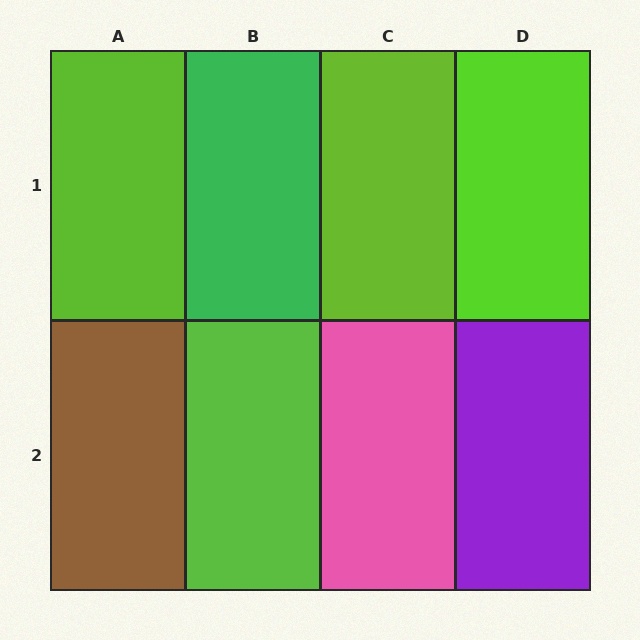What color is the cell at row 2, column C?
Pink.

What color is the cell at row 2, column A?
Brown.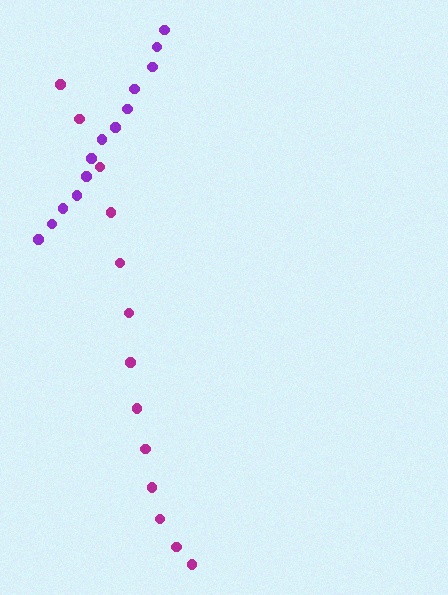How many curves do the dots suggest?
There are 2 distinct paths.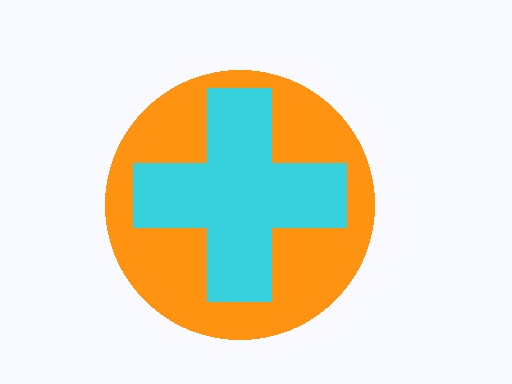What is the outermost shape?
The orange circle.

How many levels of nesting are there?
2.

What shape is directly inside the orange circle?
The cyan cross.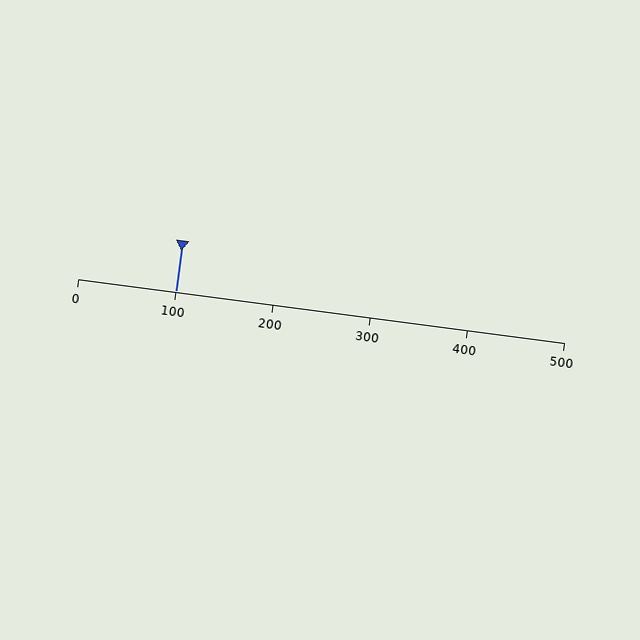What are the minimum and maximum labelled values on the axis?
The axis runs from 0 to 500.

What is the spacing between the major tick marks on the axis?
The major ticks are spaced 100 apart.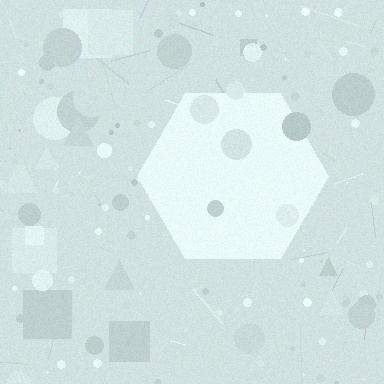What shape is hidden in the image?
A hexagon is hidden in the image.